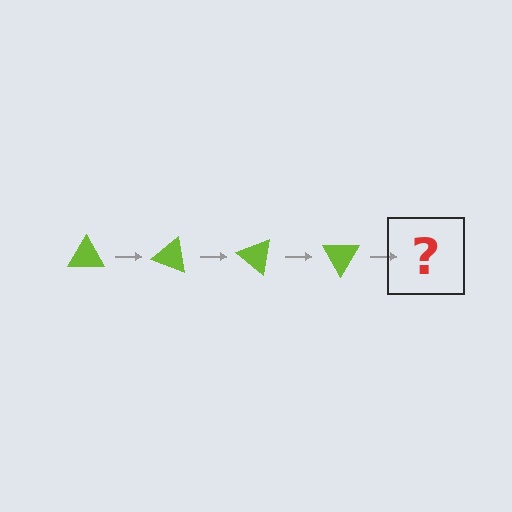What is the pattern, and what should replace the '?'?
The pattern is that the triangle rotates 20 degrees each step. The '?' should be a lime triangle rotated 80 degrees.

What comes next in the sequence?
The next element should be a lime triangle rotated 80 degrees.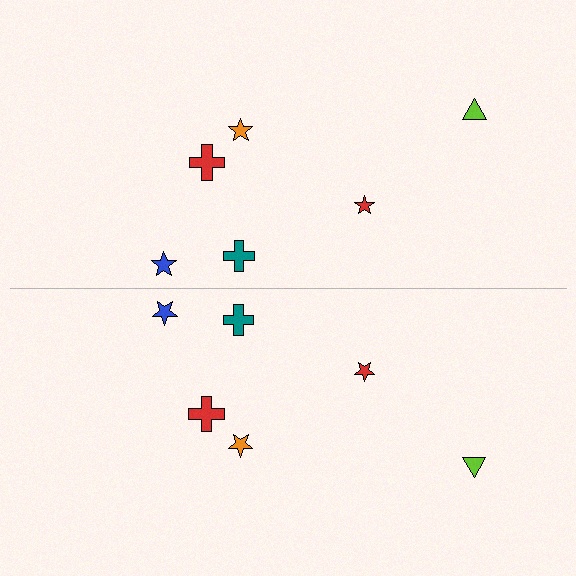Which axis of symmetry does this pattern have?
The pattern has a horizontal axis of symmetry running through the center of the image.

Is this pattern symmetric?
Yes, this pattern has bilateral (reflection) symmetry.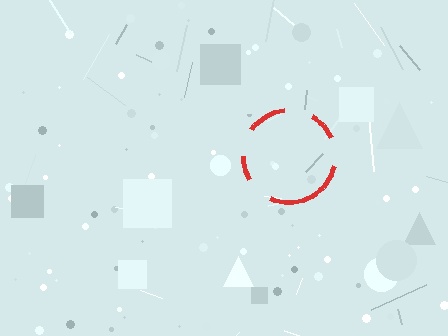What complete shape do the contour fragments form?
The contour fragments form a circle.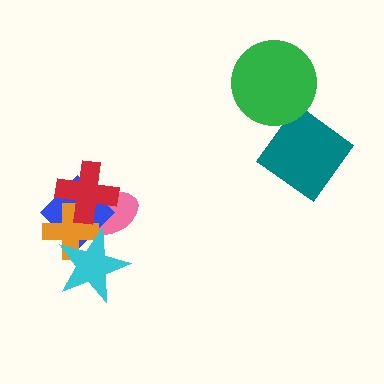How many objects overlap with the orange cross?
4 objects overlap with the orange cross.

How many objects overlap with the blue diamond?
4 objects overlap with the blue diamond.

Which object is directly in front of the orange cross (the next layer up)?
The red cross is directly in front of the orange cross.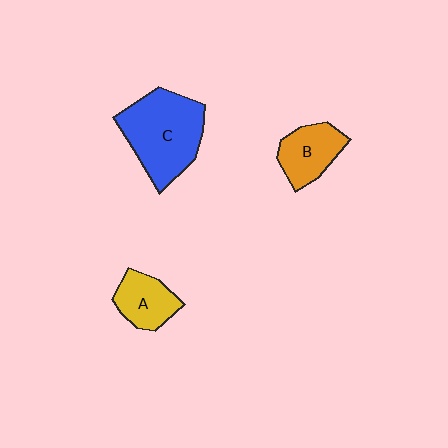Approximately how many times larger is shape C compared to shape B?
Approximately 1.9 times.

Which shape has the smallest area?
Shape A (yellow).